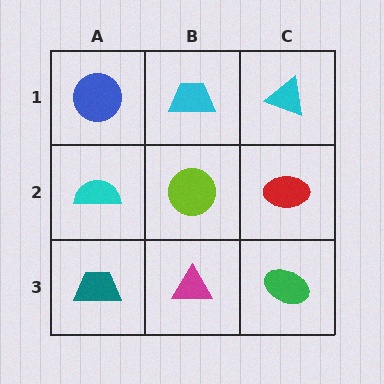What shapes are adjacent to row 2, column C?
A cyan triangle (row 1, column C), a green ellipse (row 3, column C), a lime circle (row 2, column B).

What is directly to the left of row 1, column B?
A blue circle.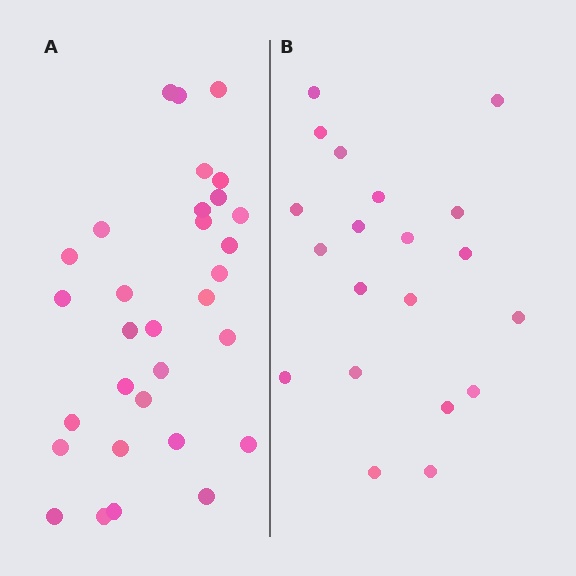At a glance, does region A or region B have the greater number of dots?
Region A (the left region) has more dots.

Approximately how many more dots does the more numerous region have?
Region A has roughly 12 or so more dots than region B.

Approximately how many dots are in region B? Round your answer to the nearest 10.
About 20 dots.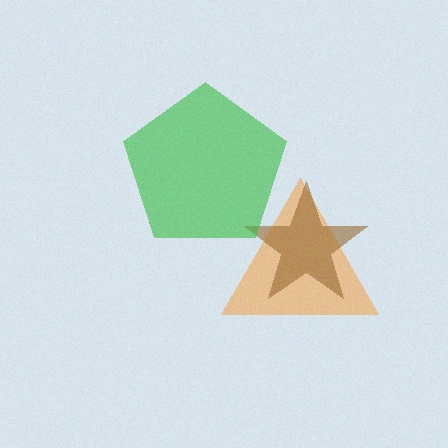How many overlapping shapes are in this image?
There are 3 overlapping shapes in the image.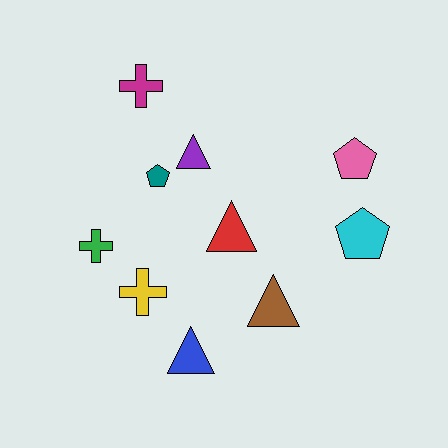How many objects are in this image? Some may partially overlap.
There are 10 objects.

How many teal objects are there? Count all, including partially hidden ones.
There is 1 teal object.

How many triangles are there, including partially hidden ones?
There are 4 triangles.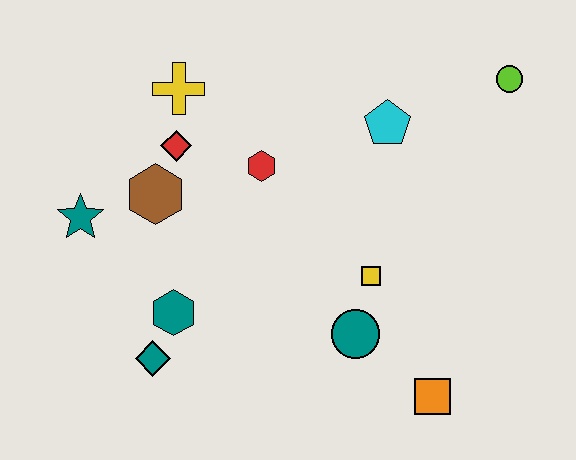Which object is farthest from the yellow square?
The teal star is farthest from the yellow square.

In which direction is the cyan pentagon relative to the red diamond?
The cyan pentagon is to the right of the red diamond.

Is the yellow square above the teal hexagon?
Yes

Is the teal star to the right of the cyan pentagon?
No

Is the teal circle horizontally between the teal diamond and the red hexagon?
No